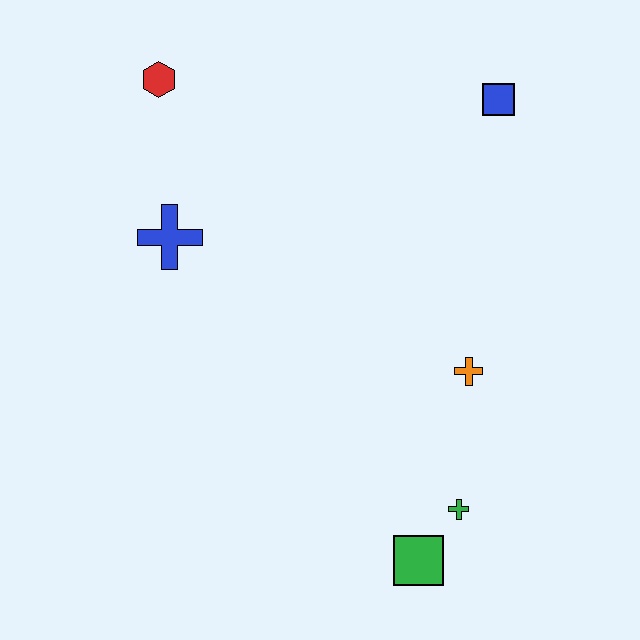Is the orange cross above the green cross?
Yes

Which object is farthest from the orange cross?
The red hexagon is farthest from the orange cross.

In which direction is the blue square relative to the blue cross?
The blue square is to the right of the blue cross.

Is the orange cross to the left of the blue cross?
No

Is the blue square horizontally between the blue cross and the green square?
No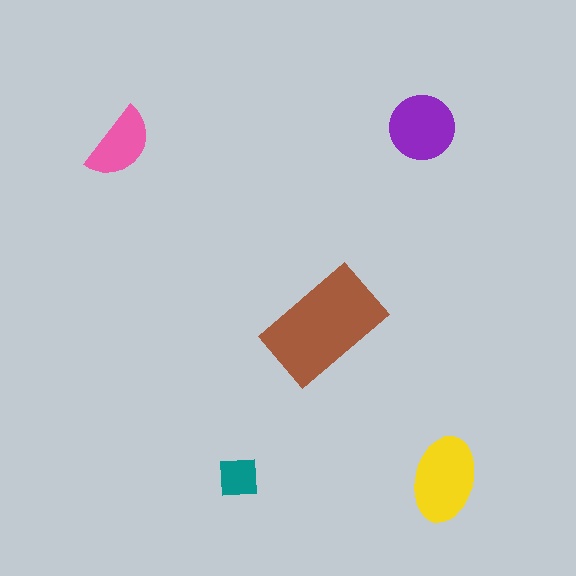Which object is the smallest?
The teal square.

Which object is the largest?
The brown rectangle.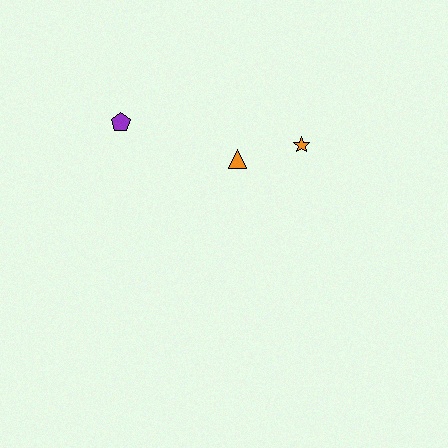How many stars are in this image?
There is 1 star.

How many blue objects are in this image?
There are no blue objects.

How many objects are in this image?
There are 3 objects.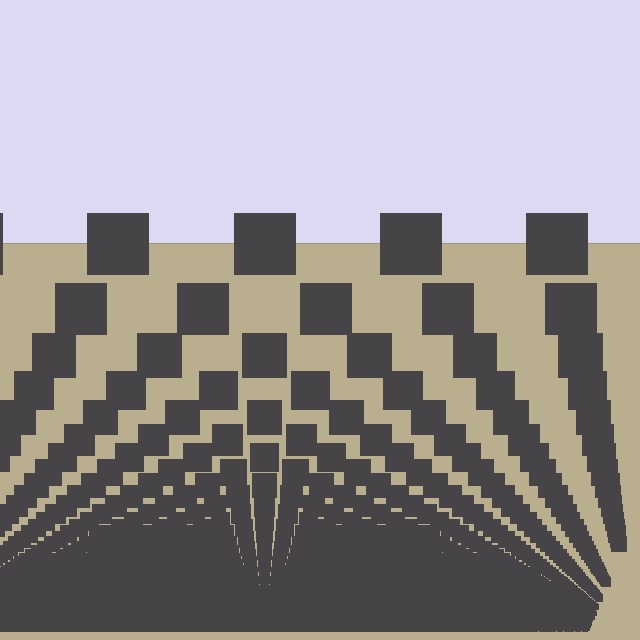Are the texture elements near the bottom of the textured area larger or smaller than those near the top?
Smaller. The gradient is inverted — elements near the bottom are smaller and denser.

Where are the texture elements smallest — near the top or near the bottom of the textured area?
Near the bottom.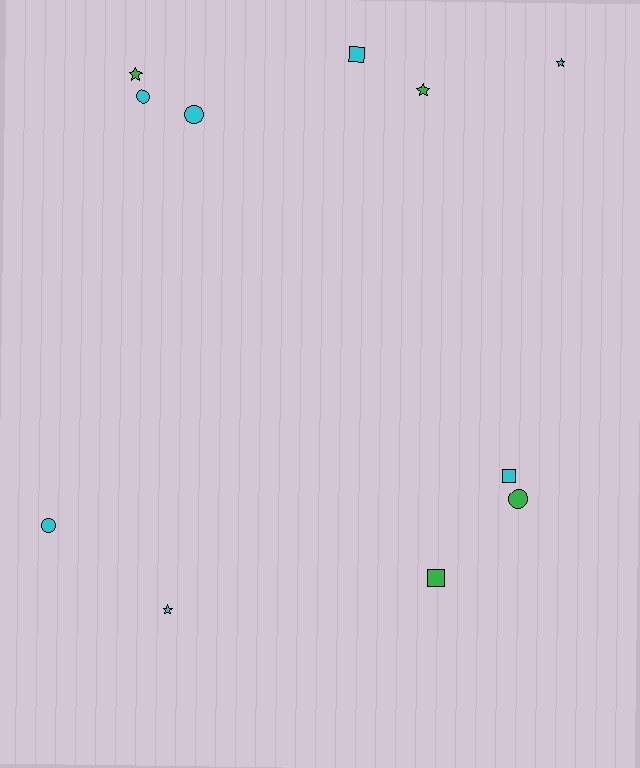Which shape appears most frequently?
Circle, with 4 objects.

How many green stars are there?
There are 2 green stars.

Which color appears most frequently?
Cyan, with 7 objects.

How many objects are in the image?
There are 11 objects.